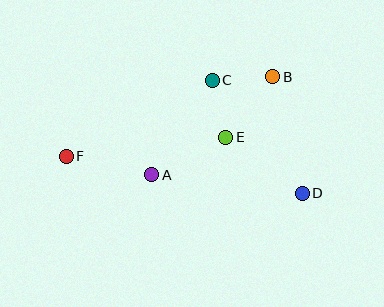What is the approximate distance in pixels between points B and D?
The distance between B and D is approximately 120 pixels.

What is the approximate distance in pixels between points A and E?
The distance between A and E is approximately 83 pixels.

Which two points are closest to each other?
Points C and E are closest to each other.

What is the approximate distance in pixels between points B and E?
The distance between B and E is approximately 77 pixels.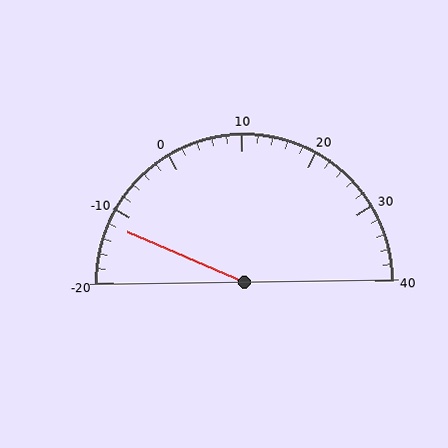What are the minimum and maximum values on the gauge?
The gauge ranges from -20 to 40.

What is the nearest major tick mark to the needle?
The nearest major tick mark is -10.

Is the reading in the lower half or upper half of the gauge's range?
The reading is in the lower half of the range (-20 to 40).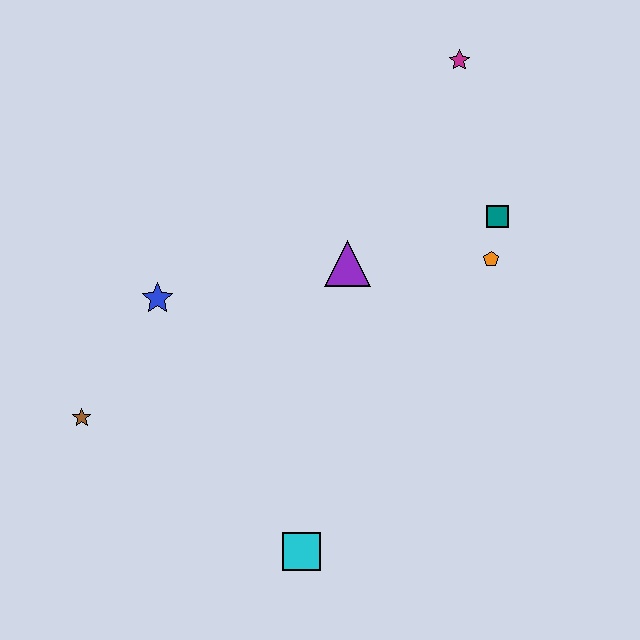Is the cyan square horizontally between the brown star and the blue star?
No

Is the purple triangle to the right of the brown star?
Yes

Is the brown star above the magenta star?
No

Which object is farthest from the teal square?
The brown star is farthest from the teal square.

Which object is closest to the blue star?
The brown star is closest to the blue star.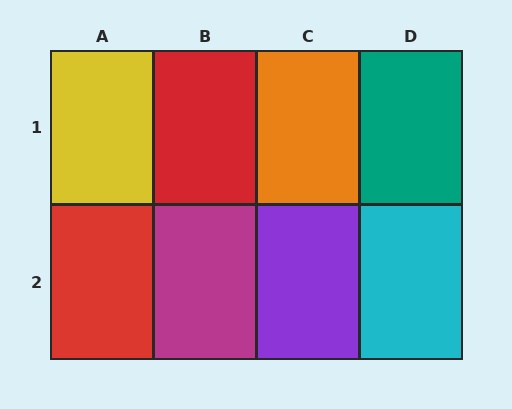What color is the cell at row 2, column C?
Purple.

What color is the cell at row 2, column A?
Red.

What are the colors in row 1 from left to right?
Yellow, red, orange, teal.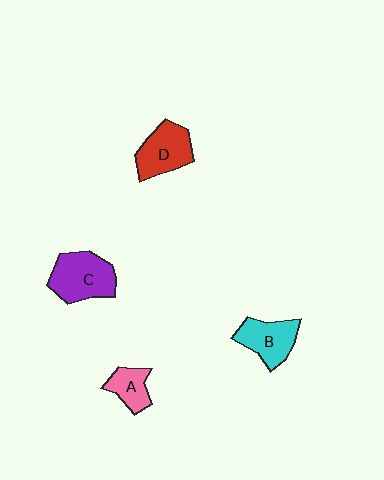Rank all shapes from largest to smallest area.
From largest to smallest: C (purple), D (red), B (cyan), A (pink).